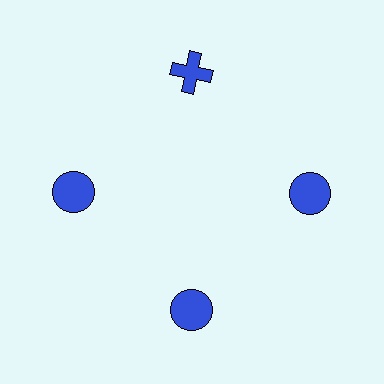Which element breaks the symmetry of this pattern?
The blue cross at roughly the 12 o'clock position breaks the symmetry. All other shapes are blue circles.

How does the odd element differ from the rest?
It has a different shape: cross instead of circle.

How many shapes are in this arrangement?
There are 4 shapes arranged in a ring pattern.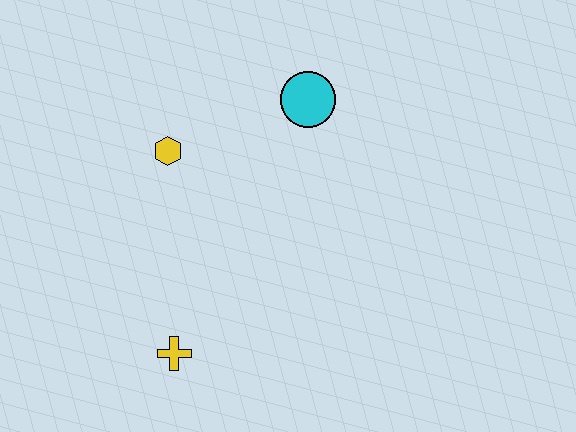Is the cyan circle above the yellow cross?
Yes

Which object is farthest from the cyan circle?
The yellow cross is farthest from the cyan circle.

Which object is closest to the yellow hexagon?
The cyan circle is closest to the yellow hexagon.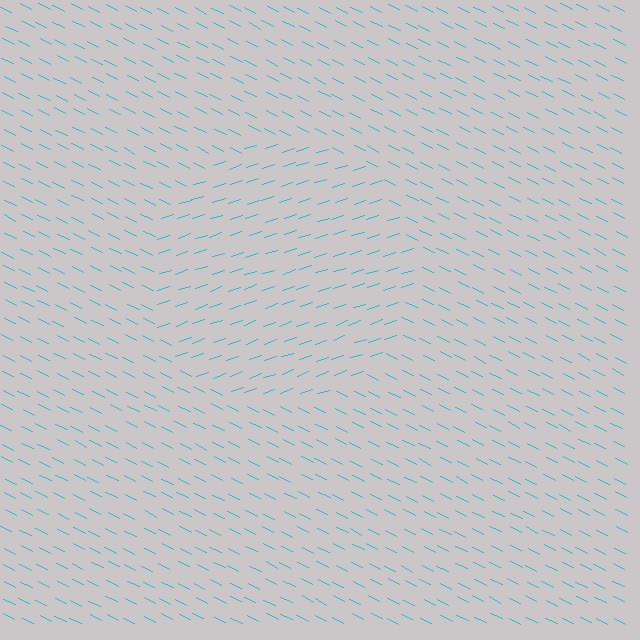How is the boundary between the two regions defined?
The boundary is defined purely by a change in line orientation (approximately 45 degrees difference). All lines are the same color and thickness.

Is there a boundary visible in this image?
Yes, there is a texture boundary formed by a change in line orientation.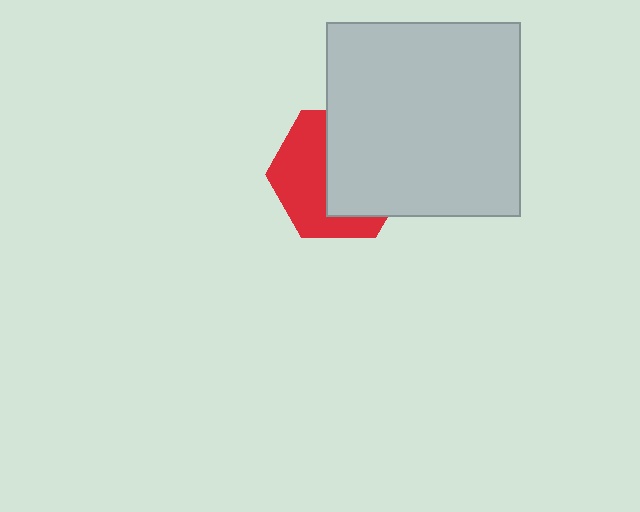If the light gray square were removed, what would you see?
You would see the complete red hexagon.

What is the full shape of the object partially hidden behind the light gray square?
The partially hidden object is a red hexagon.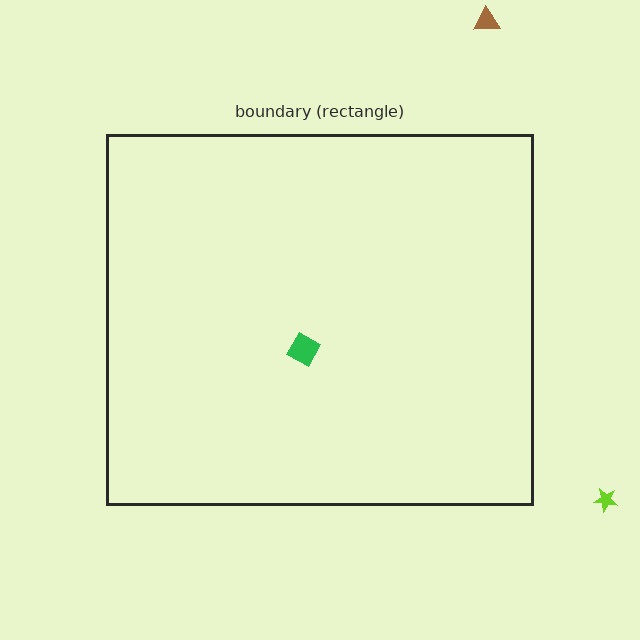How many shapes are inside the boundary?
1 inside, 2 outside.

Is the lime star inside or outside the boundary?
Outside.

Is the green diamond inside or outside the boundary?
Inside.